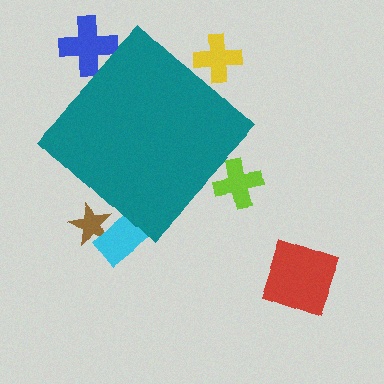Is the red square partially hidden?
No, the red square is fully visible.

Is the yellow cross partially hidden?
Yes, the yellow cross is partially hidden behind the teal diamond.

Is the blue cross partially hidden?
Yes, the blue cross is partially hidden behind the teal diamond.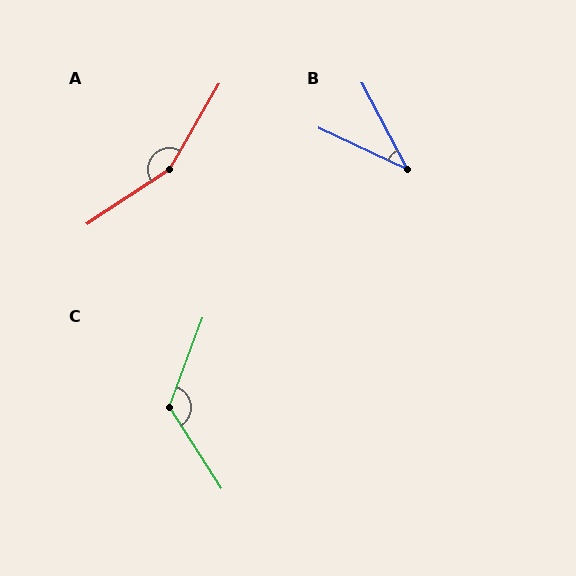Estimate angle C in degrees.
Approximately 127 degrees.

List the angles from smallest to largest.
B (37°), C (127°), A (153°).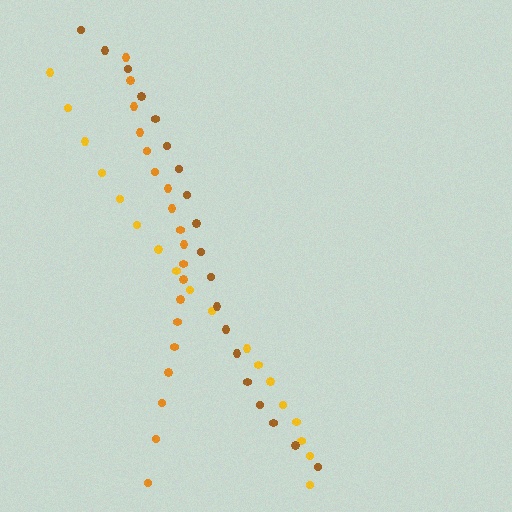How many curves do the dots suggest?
There are 3 distinct paths.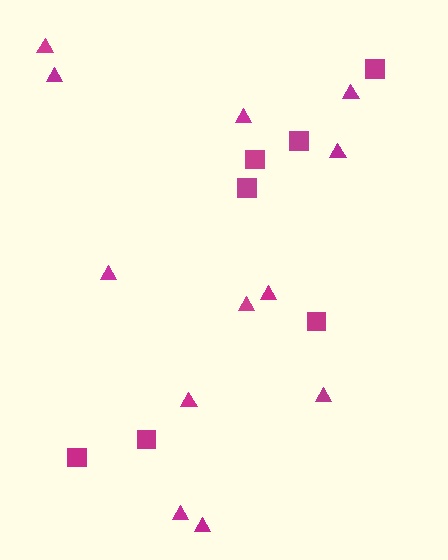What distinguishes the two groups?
There are 2 groups: one group of squares (7) and one group of triangles (12).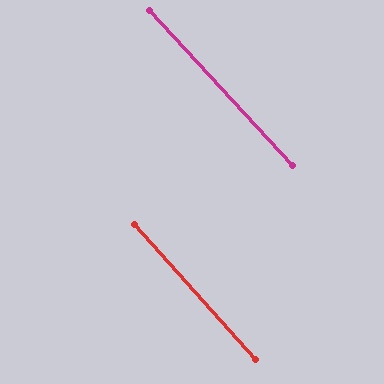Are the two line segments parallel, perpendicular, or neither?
Parallel — their directions differ by only 1.0°.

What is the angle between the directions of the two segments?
Approximately 1 degree.